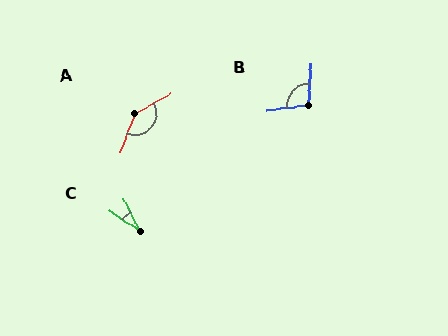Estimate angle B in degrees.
Approximately 101 degrees.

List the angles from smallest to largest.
C (31°), B (101°), A (140°).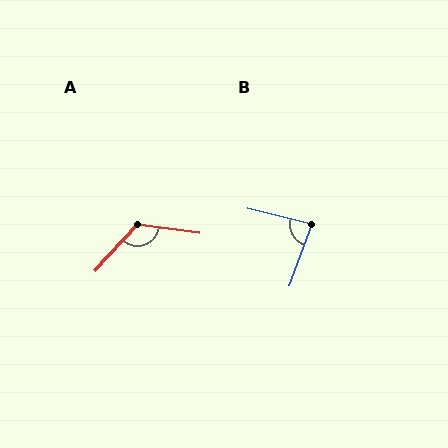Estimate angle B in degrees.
Approximately 84 degrees.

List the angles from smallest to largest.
B (84°), A (125°).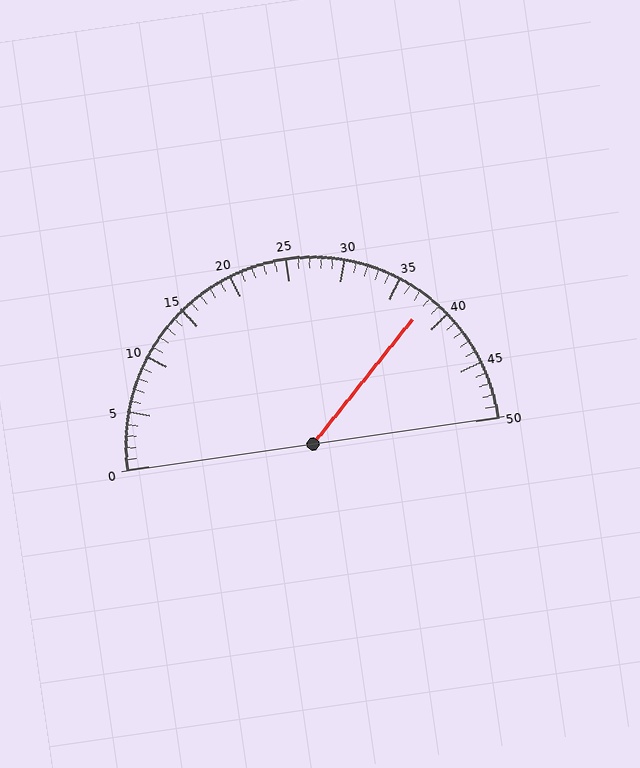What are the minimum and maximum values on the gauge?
The gauge ranges from 0 to 50.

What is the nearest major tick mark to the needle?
The nearest major tick mark is 40.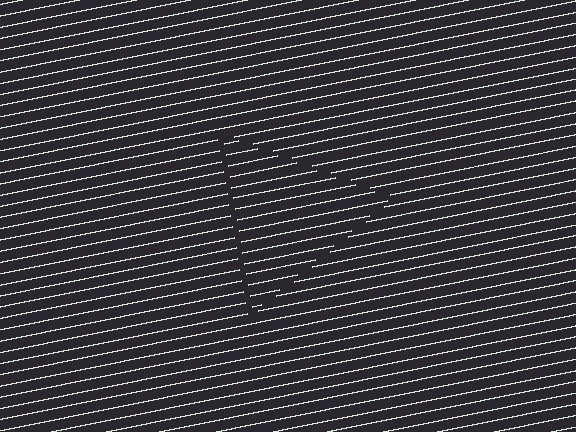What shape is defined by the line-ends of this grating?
An illusory triangle. The interior of the shape contains the same grating, shifted by half a period — the contour is defined by the phase discontinuity where line-ends from the inner and outer gratings abut.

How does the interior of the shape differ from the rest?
The interior of the shape contains the same grating, shifted by half a period — the contour is defined by the phase discontinuity where line-ends from the inner and outer gratings abut.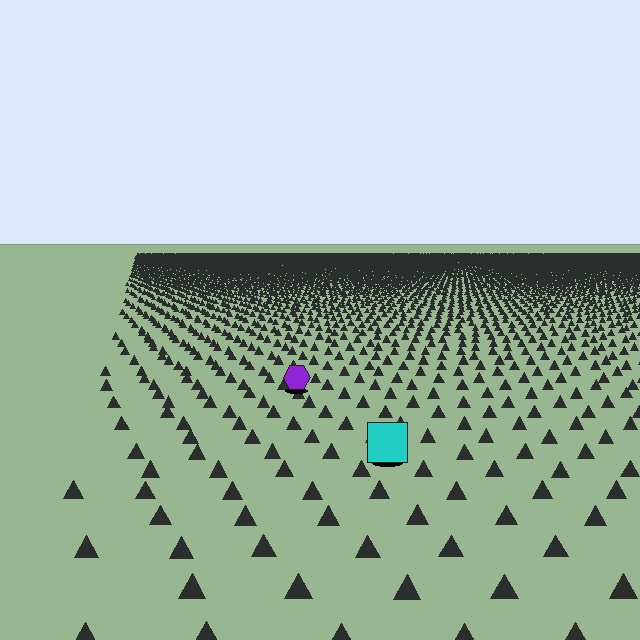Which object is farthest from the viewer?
The purple hexagon is farthest from the viewer. It appears smaller and the ground texture around it is denser.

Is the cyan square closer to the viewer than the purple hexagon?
Yes. The cyan square is closer — you can tell from the texture gradient: the ground texture is coarser near it.